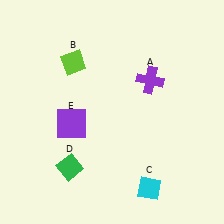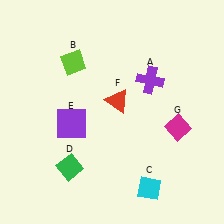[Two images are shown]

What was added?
A red triangle (F), a magenta diamond (G) were added in Image 2.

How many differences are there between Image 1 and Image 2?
There are 2 differences between the two images.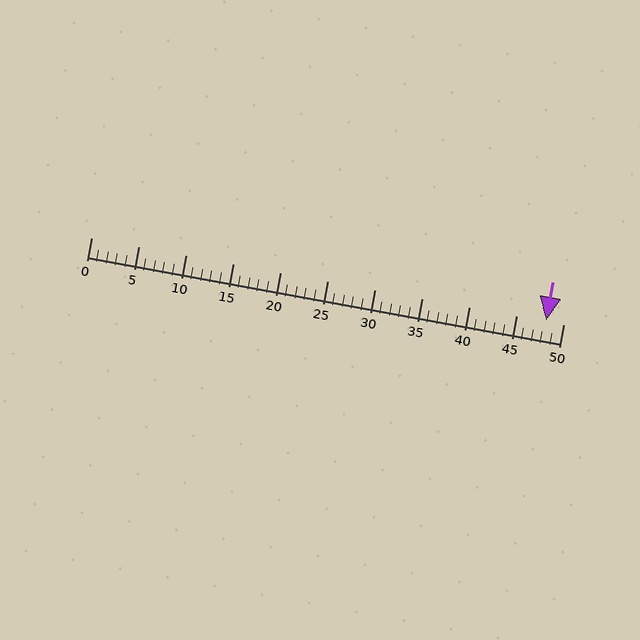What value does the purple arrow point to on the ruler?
The purple arrow points to approximately 48.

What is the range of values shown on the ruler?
The ruler shows values from 0 to 50.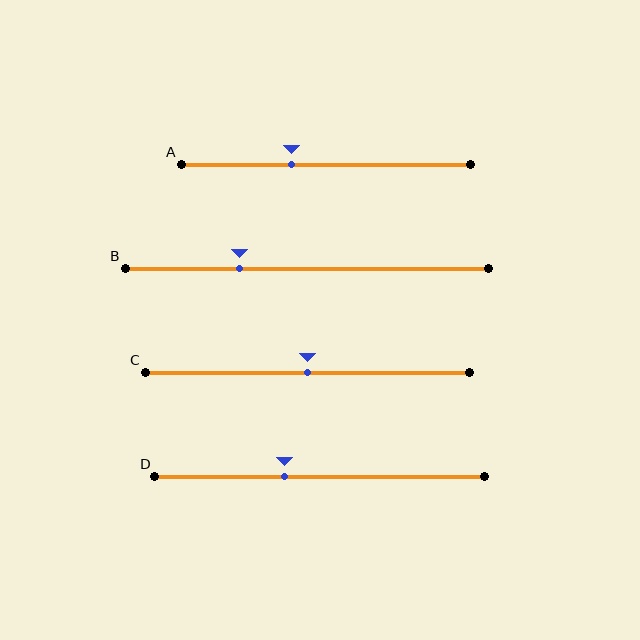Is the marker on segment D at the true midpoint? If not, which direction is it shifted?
No, the marker on segment D is shifted to the left by about 11% of the segment length.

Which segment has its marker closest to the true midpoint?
Segment C has its marker closest to the true midpoint.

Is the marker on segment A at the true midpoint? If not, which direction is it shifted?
No, the marker on segment A is shifted to the left by about 12% of the segment length.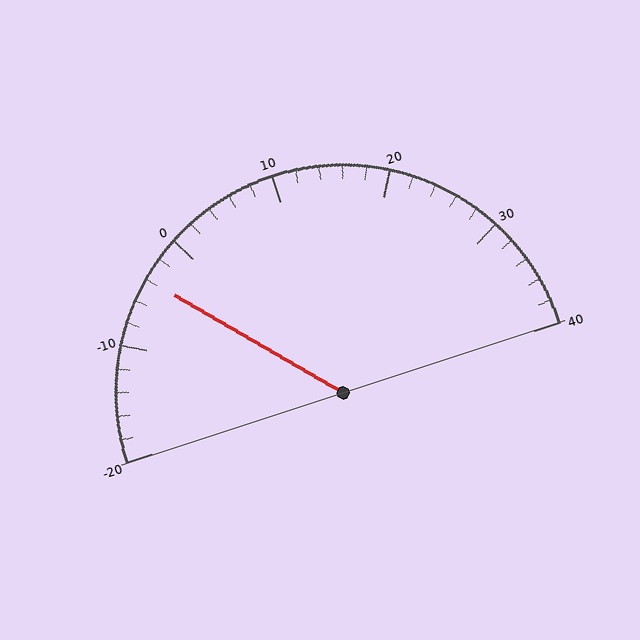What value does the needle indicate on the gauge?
The needle indicates approximately -4.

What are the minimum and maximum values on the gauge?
The gauge ranges from -20 to 40.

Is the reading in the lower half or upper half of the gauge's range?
The reading is in the lower half of the range (-20 to 40).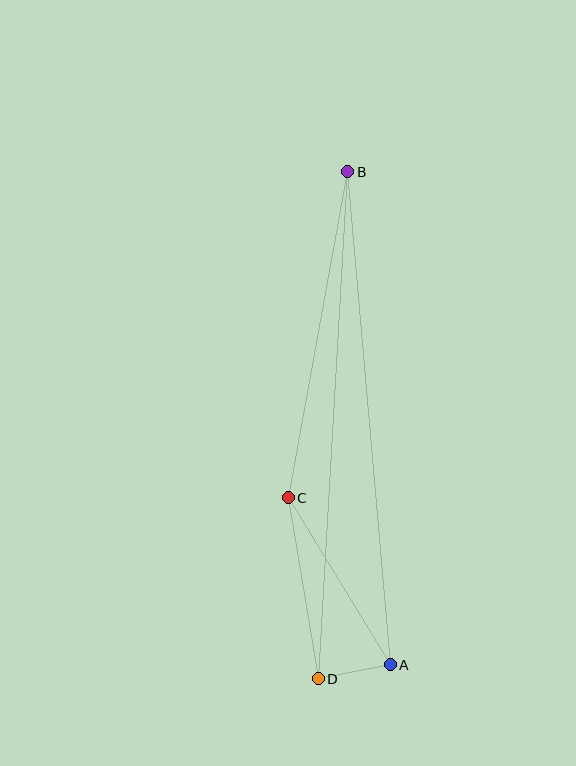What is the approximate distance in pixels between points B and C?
The distance between B and C is approximately 331 pixels.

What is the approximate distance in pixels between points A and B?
The distance between A and B is approximately 495 pixels.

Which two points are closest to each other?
Points A and D are closest to each other.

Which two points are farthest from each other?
Points B and D are farthest from each other.